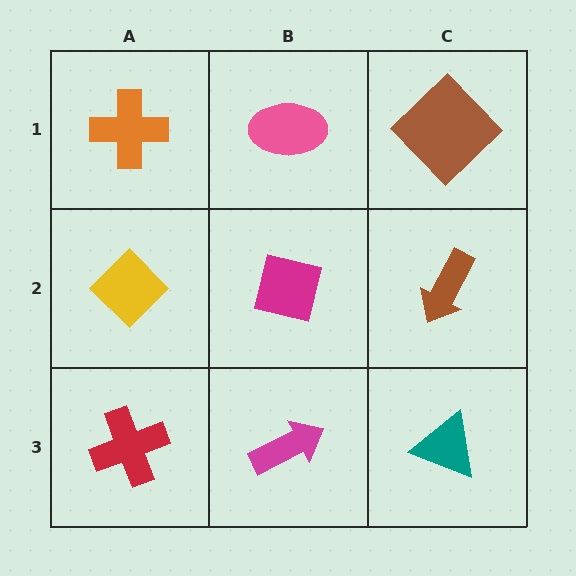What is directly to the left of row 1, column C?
A pink ellipse.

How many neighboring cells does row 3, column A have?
2.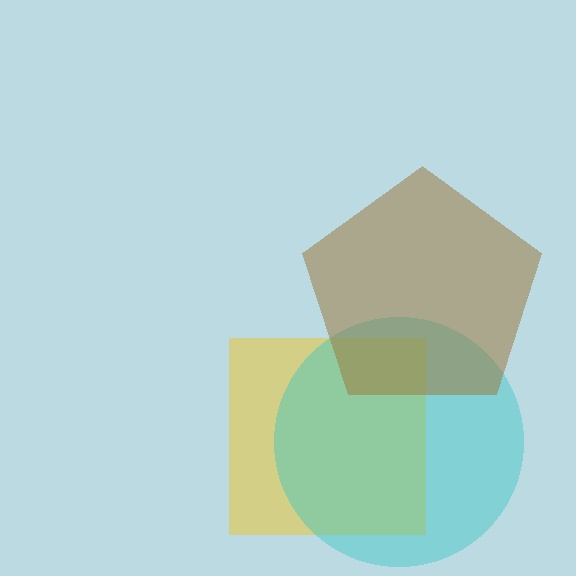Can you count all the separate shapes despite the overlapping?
Yes, there are 3 separate shapes.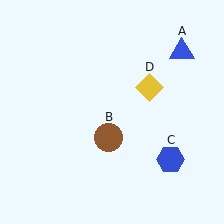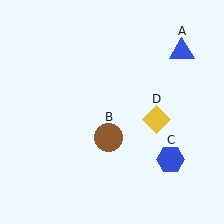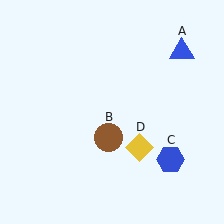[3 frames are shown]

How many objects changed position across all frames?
1 object changed position: yellow diamond (object D).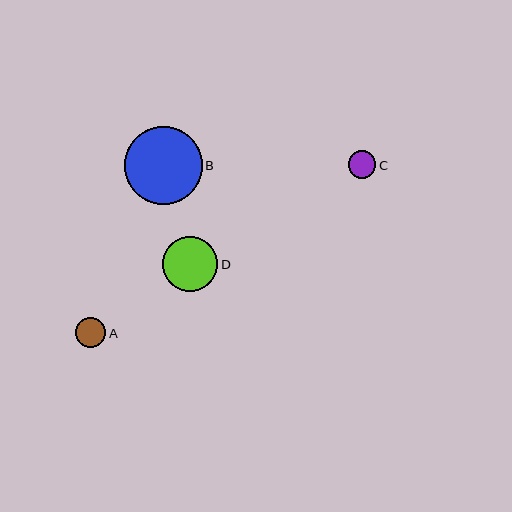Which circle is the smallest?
Circle C is the smallest with a size of approximately 28 pixels.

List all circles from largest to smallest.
From largest to smallest: B, D, A, C.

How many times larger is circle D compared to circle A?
Circle D is approximately 1.8 times the size of circle A.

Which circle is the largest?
Circle B is the largest with a size of approximately 78 pixels.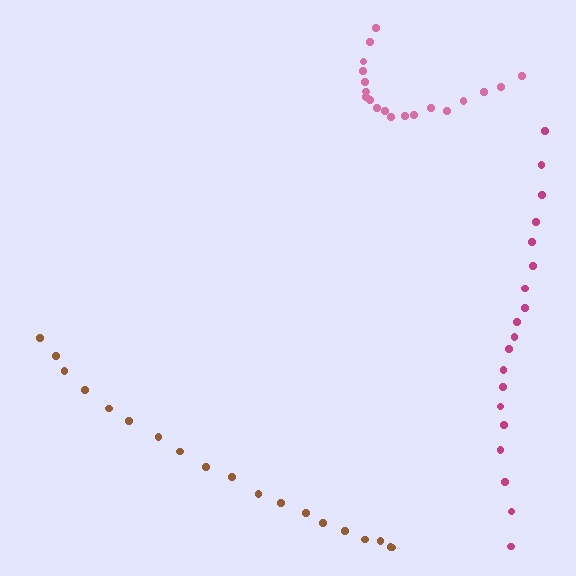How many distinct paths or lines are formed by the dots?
There are 3 distinct paths.